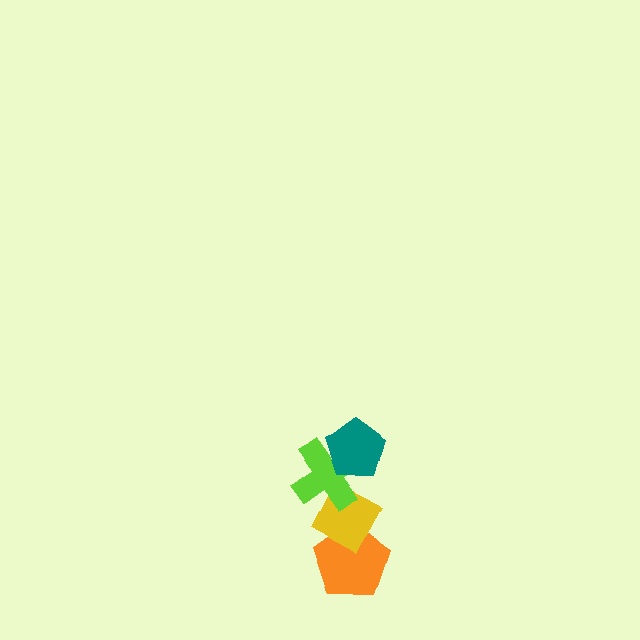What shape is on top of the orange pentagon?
The yellow diamond is on top of the orange pentagon.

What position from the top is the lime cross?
The lime cross is 2nd from the top.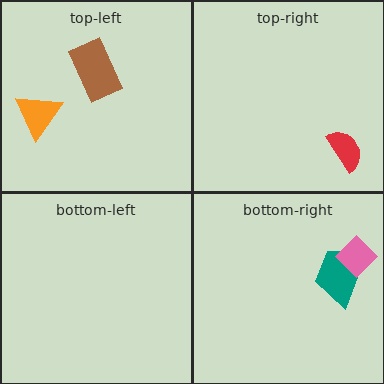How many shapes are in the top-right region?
1.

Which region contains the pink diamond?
The bottom-right region.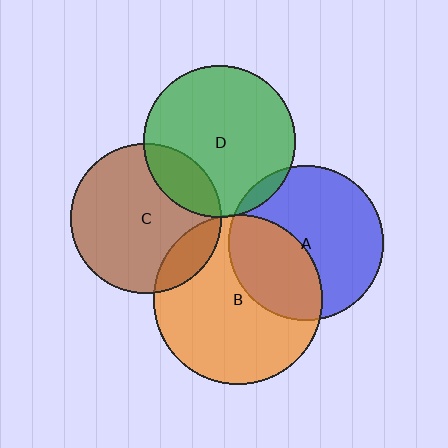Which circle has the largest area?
Circle B (orange).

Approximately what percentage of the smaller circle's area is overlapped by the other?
Approximately 5%.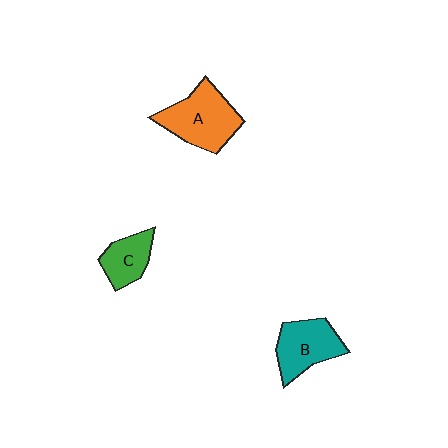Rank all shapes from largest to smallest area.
From largest to smallest: A (orange), B (teal), C (green).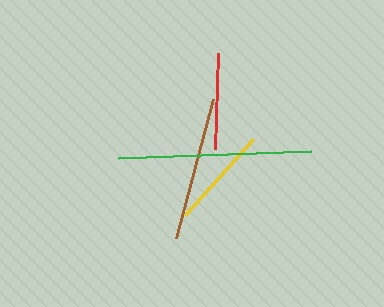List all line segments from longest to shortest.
From longest to shortest: green, brown, yellow, red.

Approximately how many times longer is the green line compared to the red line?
The green line is approximately 2.0 times the length of the red line.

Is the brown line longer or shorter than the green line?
The green line is longer than the brown line.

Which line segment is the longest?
The green line is the longest at approximately 193 pixels.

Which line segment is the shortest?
The red line is the shortest at approximately 96 pixels.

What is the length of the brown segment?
The brown segment is approximately 144 pixels long.